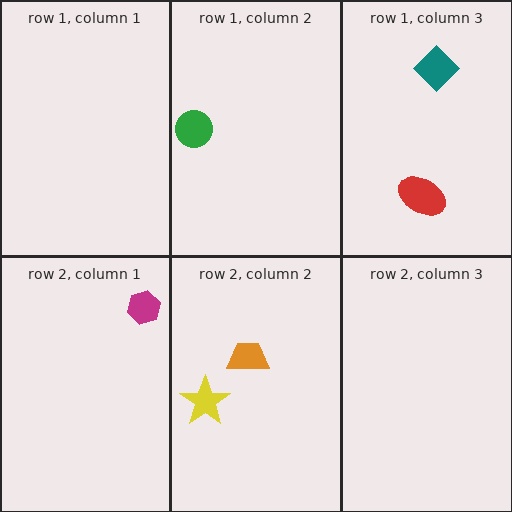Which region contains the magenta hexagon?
The row 2, column 1 region.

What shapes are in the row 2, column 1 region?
The magenta hexagon.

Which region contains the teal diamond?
The row 1, column 3 region.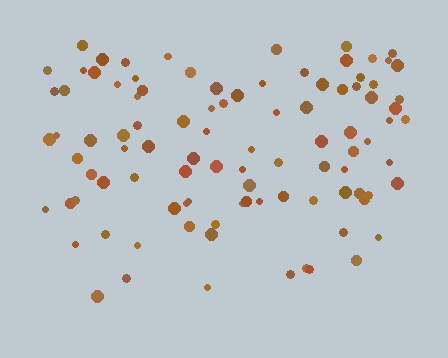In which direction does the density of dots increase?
From bottom to top, with the top side densest.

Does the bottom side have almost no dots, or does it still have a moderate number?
Still a moderate number, just noticeably fewer than the top.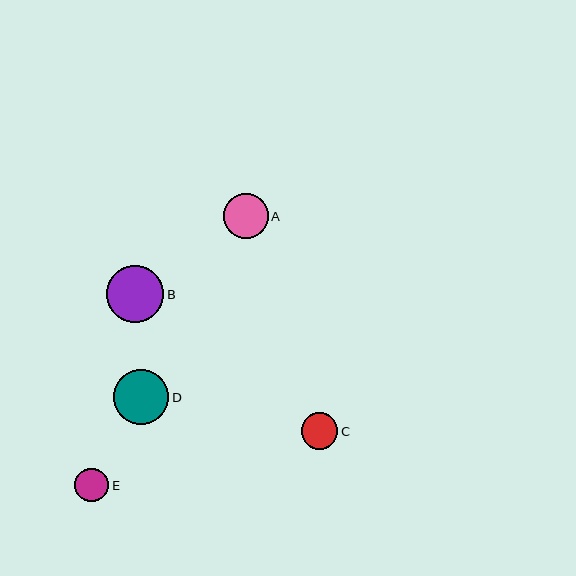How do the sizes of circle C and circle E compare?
Circle C and circle E are approximately the same size.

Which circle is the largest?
Circle B is the largest with a size of approximately 58 pixels.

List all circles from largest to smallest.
From largest to smallest: B, D, A, C, E.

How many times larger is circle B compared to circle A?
Circle B is approximately 1.3 times the size of circle A.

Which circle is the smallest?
Circle E is the smallest with a size of approximately 34 pixels.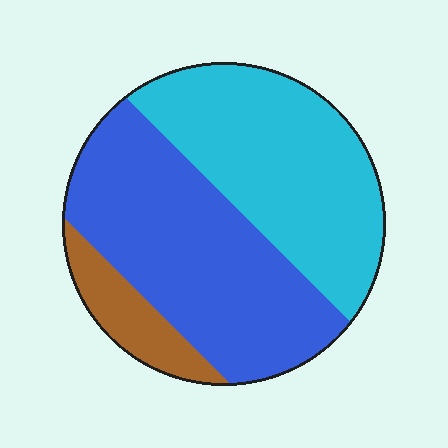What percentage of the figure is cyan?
Cyan takes up about two fifths (2/5) of the figure.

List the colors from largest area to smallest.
From largest to smallest: blue, cyan, brown.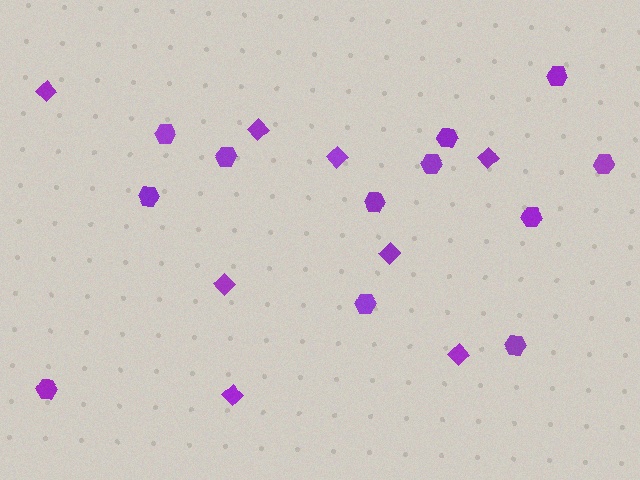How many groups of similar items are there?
There are 2 groups: one group of diamonds (8) and one group of hexagons (12).